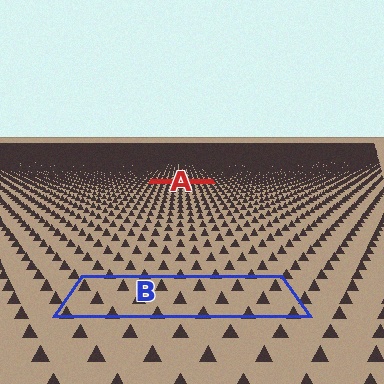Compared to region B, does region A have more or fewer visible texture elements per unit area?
Region A has more texture elements per unit area — they are packed more densely because it is farther away.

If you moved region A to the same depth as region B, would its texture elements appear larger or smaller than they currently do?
They would appear larger. At a closer depth, the same texture elements are projected at a bigger on-screen size.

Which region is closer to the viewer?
Region B is closer. The texture elements there are larger and more spread out.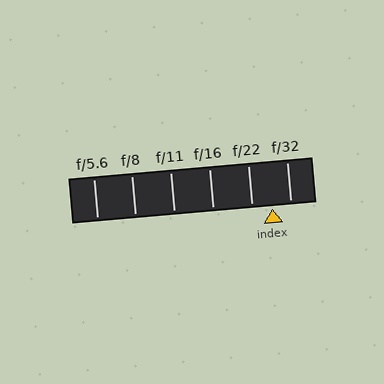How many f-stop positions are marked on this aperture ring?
There are 6 f-stop positions marked.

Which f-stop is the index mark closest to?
The index mark is closest to f/32.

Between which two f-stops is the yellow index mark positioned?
The index mark is between f/22 and f/32.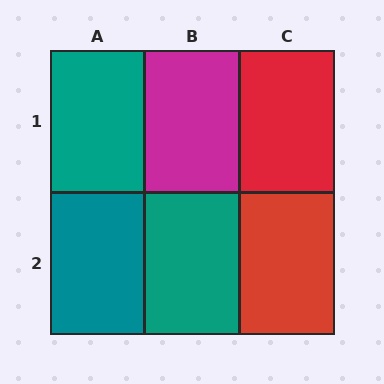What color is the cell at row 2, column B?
Teal.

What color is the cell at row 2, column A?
Teal.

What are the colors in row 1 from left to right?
Teal, magenta, red.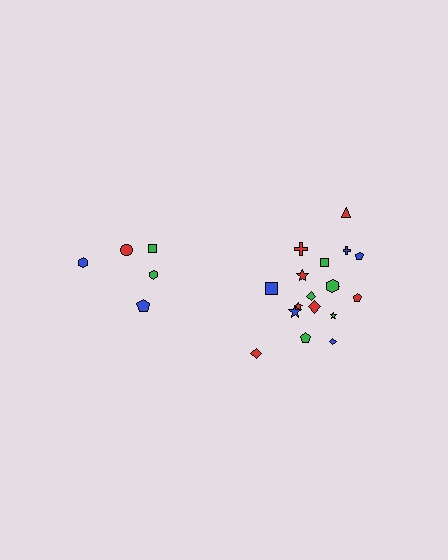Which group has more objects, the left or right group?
The right group.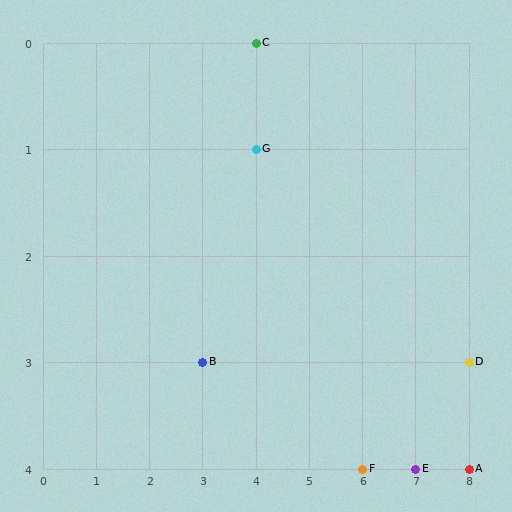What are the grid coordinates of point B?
Point B is at grid coordinates (3, 3).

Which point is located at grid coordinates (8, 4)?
Point A is at (8, 4).